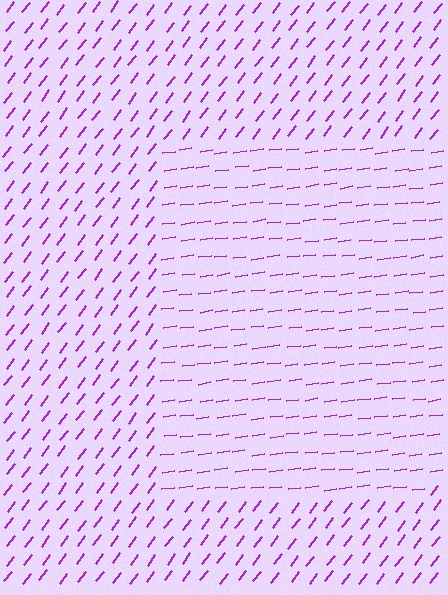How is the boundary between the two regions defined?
The boundary is defined purely by a change in line orientation (approximately 45 degrees difference). All lines are the same color and thickness.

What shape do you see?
I see a rectangle.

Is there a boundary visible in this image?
Yes, there is a texture boundary formed by a change in line orientation.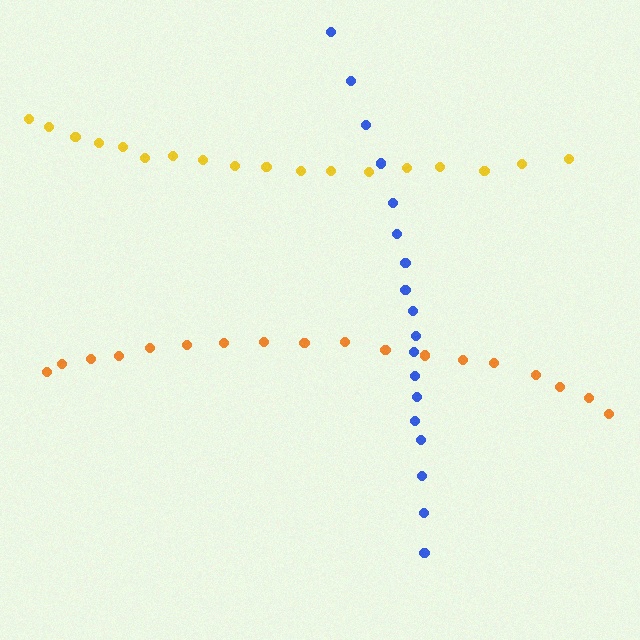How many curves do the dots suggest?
There are 3 distinct paths.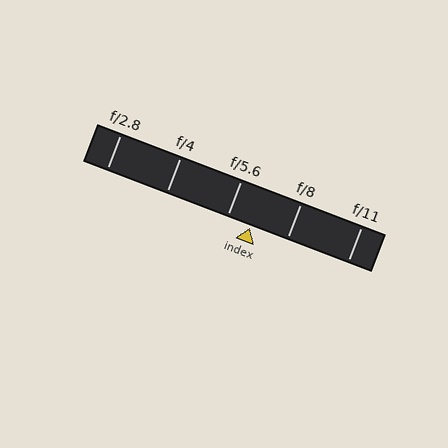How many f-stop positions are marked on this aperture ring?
There are 5 f-stop positions marked.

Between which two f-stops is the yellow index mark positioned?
The index mark is between f/5.6 and f/8.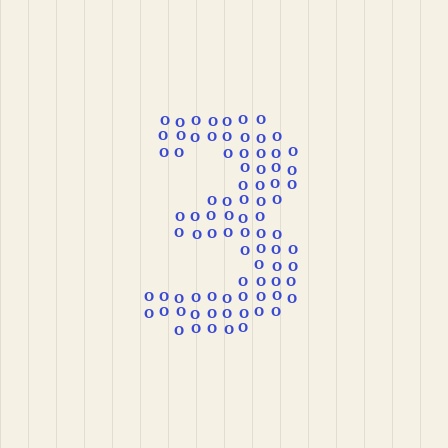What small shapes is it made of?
It is made of small letter O's.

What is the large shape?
The large shape is the digit 3.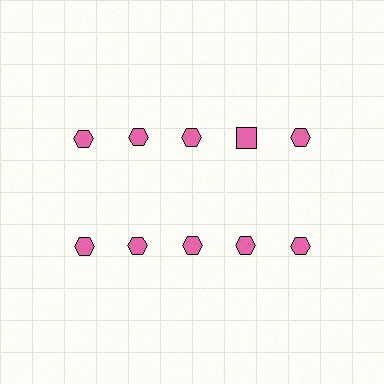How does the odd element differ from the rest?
It has a different shape: square instead of hexagon.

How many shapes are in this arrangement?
There are 10 shapes arranged in a grid pattern.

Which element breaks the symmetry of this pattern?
The pink square in the top row, second from right column breaks the symmetry. All other shapes are pink hexagons.